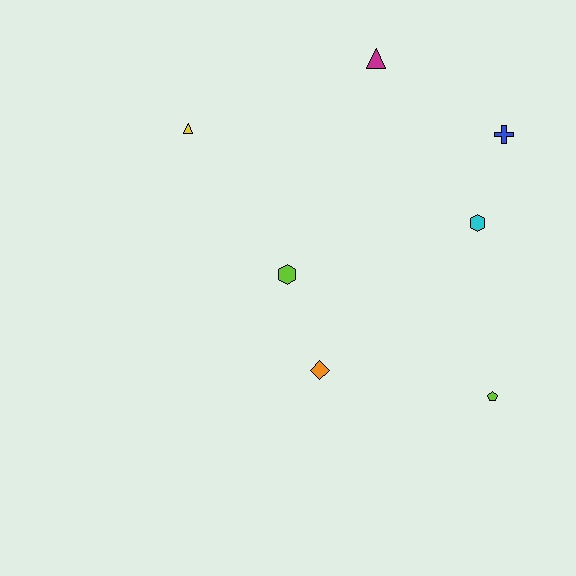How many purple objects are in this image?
There are no purple objects.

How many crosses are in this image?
There is 1 cross.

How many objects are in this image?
There are 7 objects.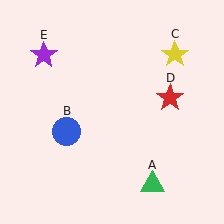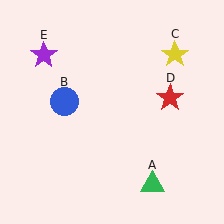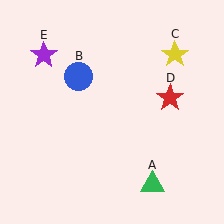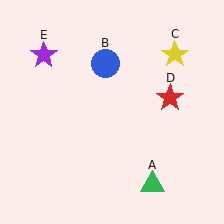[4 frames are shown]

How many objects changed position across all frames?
1 object changed position: blue circle (object B).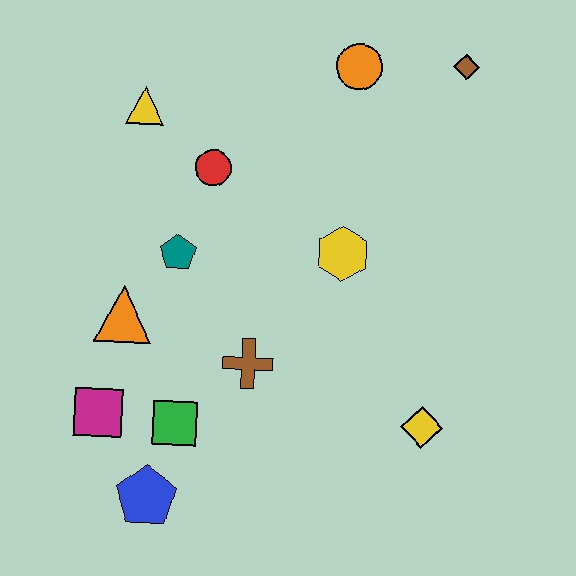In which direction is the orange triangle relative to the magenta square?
The orange triangle is above the magenta square.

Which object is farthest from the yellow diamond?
The yellow triangle is farthest from the yellow diamond.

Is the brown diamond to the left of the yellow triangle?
No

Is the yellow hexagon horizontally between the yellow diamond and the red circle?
Yes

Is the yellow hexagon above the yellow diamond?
Yes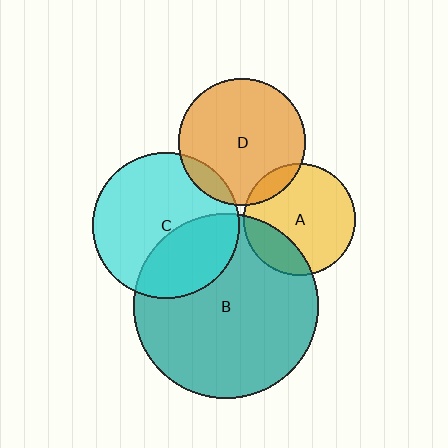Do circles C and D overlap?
Yes.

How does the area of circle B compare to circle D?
Approximately 2.1 times.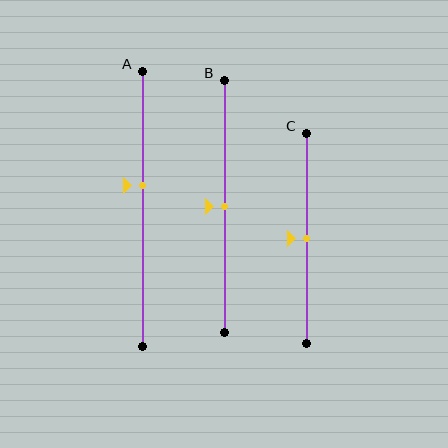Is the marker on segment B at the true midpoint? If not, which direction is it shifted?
Yes, the marker on segment B is at the true midpoint.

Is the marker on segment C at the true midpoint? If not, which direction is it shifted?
Yes, the marker on segment C is at the true midpoint.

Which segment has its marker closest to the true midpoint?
Segment B has its marker closest to the true midpoint.